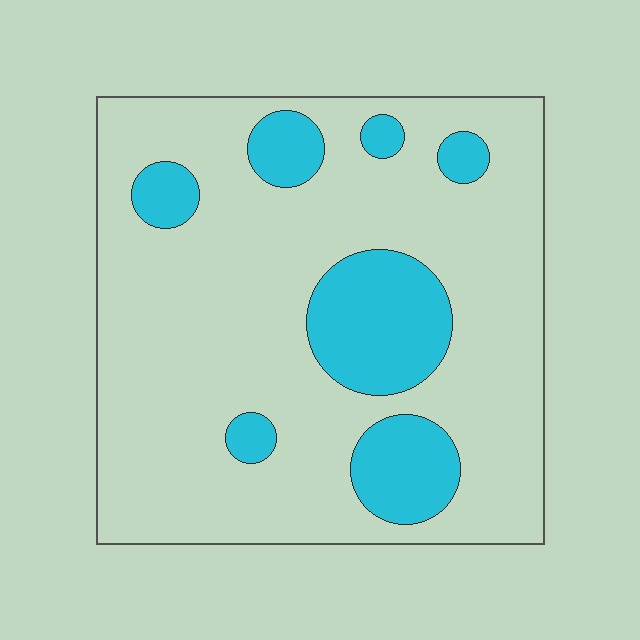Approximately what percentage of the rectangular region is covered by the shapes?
Approximately 20%.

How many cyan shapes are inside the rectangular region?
7.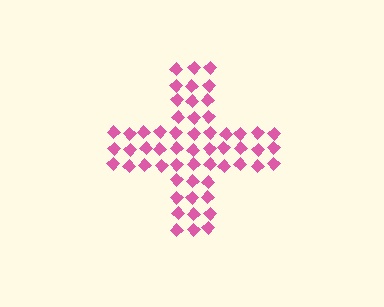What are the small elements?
The small elements are diamonds.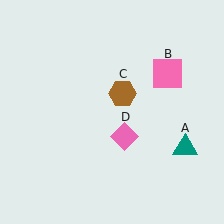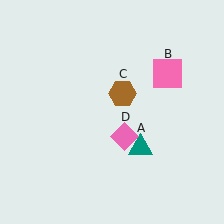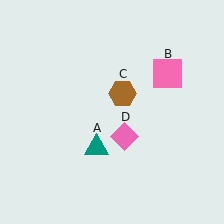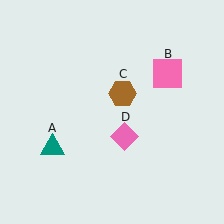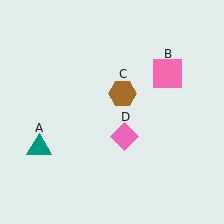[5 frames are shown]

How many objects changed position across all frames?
1 object changed position: teal triangle (object A).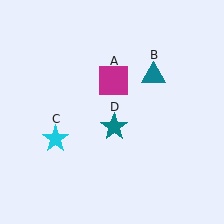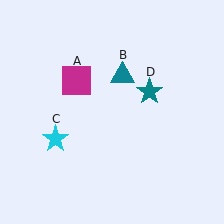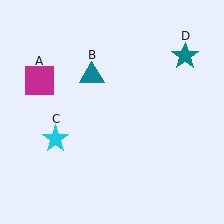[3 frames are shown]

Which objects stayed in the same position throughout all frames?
Cyan star (object C) remained stationary.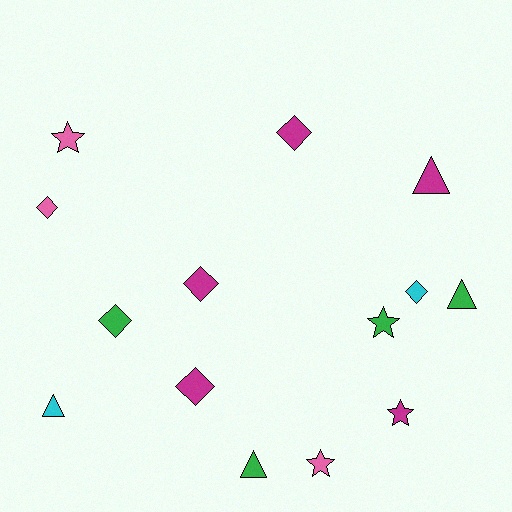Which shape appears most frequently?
Diamond, with 6 objects.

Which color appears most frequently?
Magenta, with 5 objects.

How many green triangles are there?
There are 2 green triangles.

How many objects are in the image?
There are 14 objects.